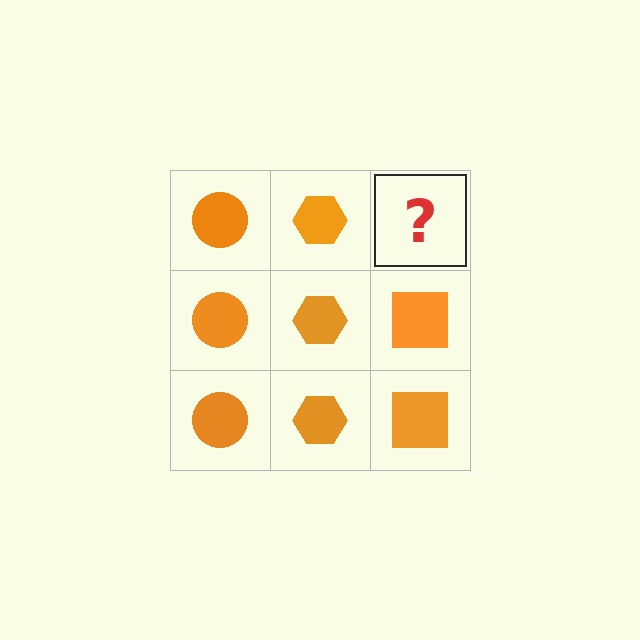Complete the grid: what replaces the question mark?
The question mark should be replaced with an orange square.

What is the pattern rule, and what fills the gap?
The rule is that each column has a consistent shape. The gap should be filled with an orange square.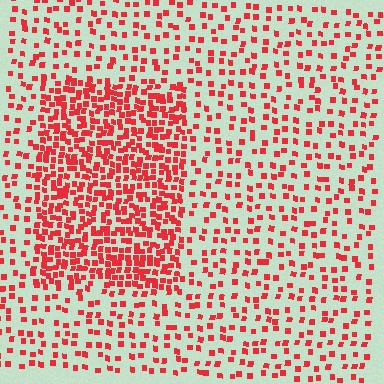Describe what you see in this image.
The image contains small red elements arranged at two different densities. A rectangle-shaped region is visible where the elements are more densely packed than the surrounding area.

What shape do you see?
I see a rectangle.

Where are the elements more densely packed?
The elements are more densely packed inside the rectangle boundary.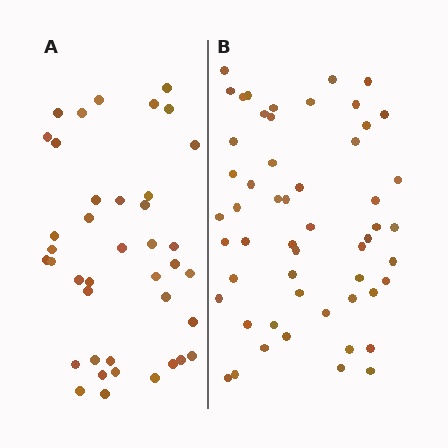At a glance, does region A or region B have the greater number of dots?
Region B (the right region) has more dots.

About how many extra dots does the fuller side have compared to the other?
Region B has approximately 15 more dots than region A.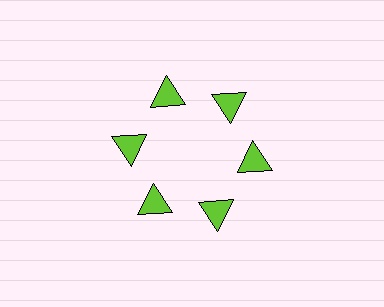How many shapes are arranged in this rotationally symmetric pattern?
There are 6 shapes, arranged in 6 groups of 1.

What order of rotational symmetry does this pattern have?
This pattern has 6-fold rotational symmetry.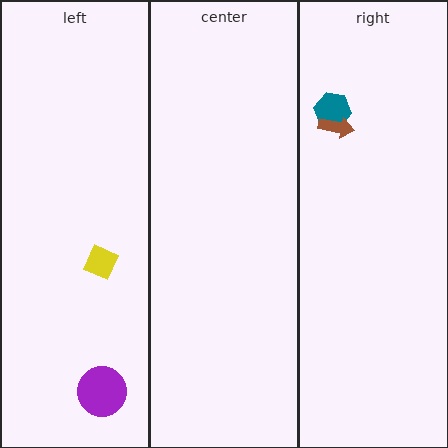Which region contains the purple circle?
The left region.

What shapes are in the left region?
The purple circle, the yellow diamond.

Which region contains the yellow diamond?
The left region.